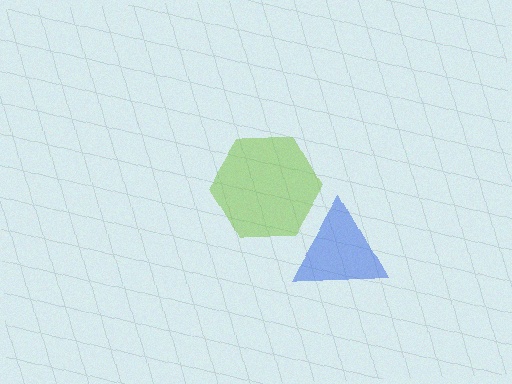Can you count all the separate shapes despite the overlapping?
Yes, there are 2 separate shapes.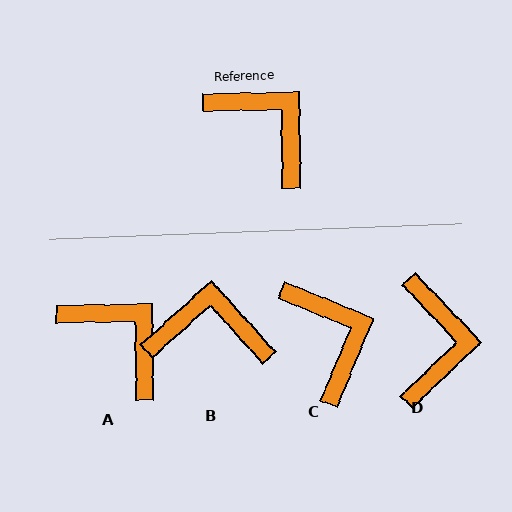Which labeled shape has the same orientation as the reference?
A.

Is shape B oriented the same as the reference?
No, it is off by about 42 degrees.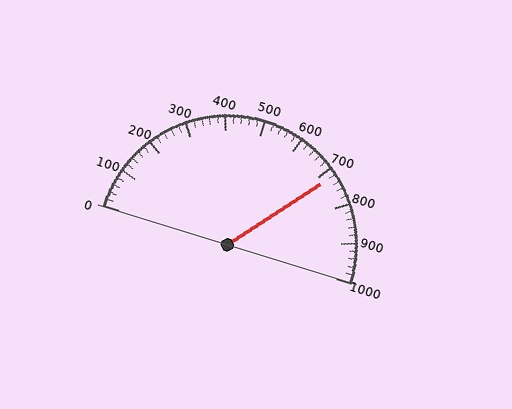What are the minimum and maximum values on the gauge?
The gauge ranges from 0 to 1000.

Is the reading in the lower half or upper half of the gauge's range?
The reading is in the upper half of the range (0 to 1000).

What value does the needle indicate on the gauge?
The needle indicates approximately 720.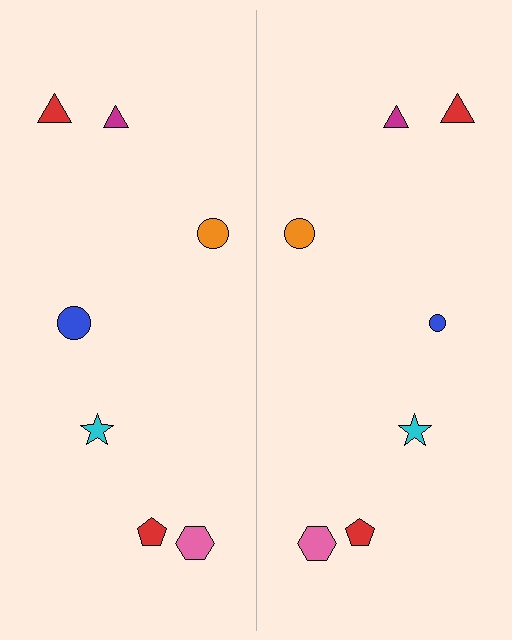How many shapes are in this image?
There are 14 shapes in this image.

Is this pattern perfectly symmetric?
No, the pattern is not perfectly symmetric. The blue circle on the right side has a different size than its mirror counterpart.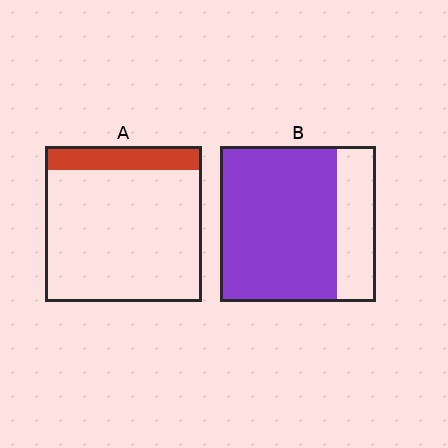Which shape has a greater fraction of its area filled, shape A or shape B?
Shape B.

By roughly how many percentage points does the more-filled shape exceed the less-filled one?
By roughly 60 percentage points (B over A).